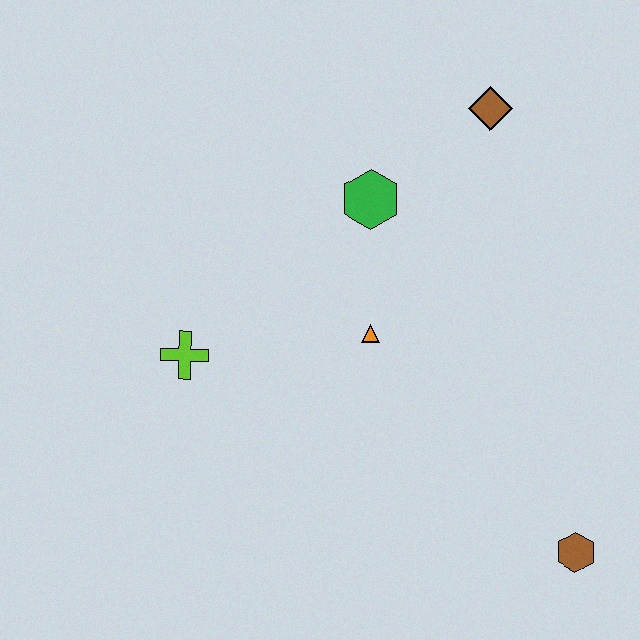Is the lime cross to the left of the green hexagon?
Yes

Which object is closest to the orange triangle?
The green hexagon is closest to the orange triangle.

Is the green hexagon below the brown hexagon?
No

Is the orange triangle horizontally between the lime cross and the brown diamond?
Yes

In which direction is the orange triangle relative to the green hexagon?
The orange triangle is below the green hexagon.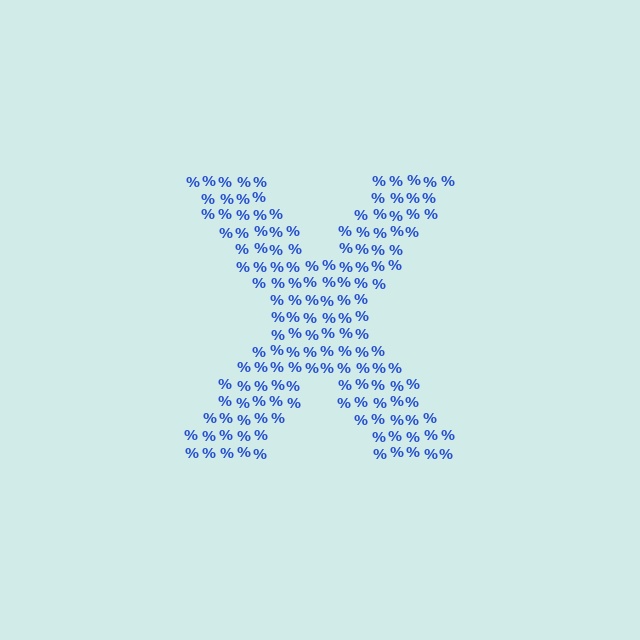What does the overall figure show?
The overall figure shows the letter X.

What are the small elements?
The small elements are percent signs.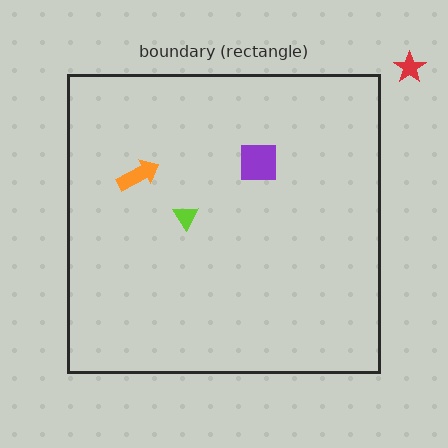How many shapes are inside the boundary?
3 inside, 1 outside.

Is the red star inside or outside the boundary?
Outside.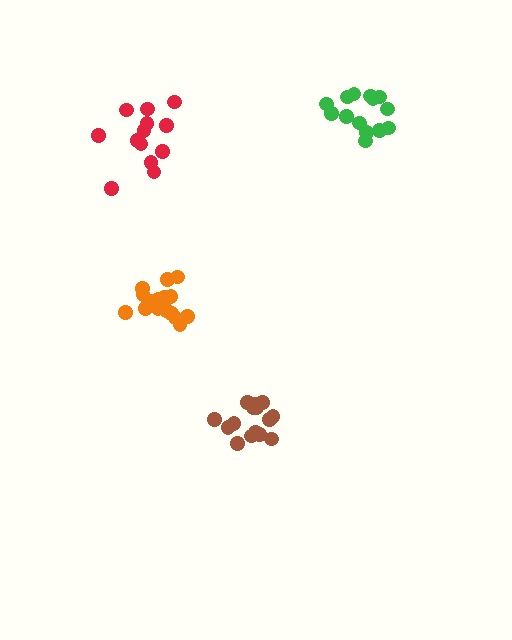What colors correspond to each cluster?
The clusters are colored: red, green, orange, brown.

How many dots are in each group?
Group 1: 13 dots, Group 2: 14 dots, Group 3: 16 dots, Group 4: 16 dots (59 total).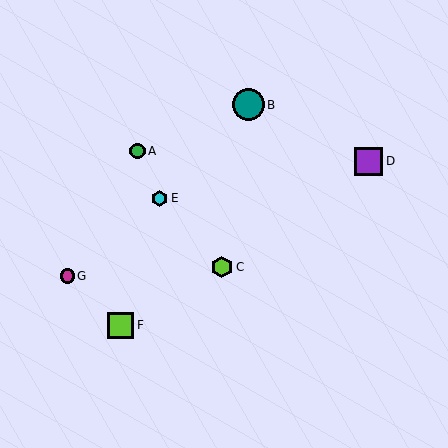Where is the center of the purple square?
The center of the purple square is at (369, 161).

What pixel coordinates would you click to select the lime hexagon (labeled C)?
Click at (222, 267) to select the lime hexagon C.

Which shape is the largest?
The teal circle (labeled B) is the largest.